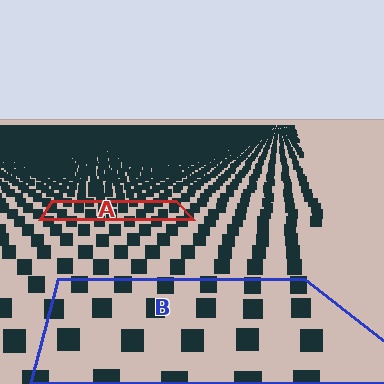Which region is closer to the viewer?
Region B is closer. The texture elements there are larger and more spread out.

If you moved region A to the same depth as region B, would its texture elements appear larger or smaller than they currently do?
They would appear larger. At a closer depth, the same texture elements are projected at a bigger on-screen size.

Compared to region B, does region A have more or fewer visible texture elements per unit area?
Region A has more texture elements per unit area — they are packed more densely because it is farther away.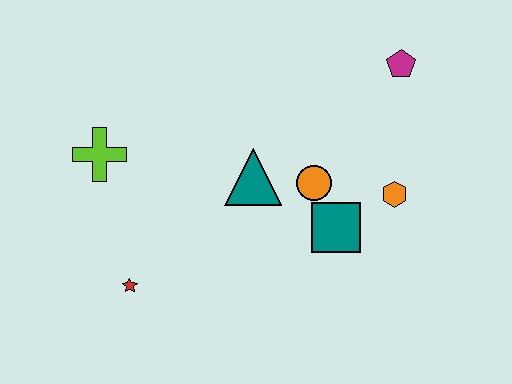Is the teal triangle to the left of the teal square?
Yes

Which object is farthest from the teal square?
The lime cross is farthest from the teal square.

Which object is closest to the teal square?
The orange circle is closest to the teal square.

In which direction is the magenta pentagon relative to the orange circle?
The magenta pentagon is above the orange circle.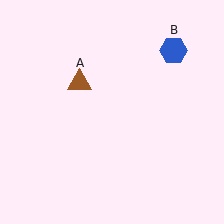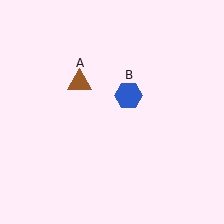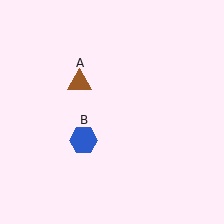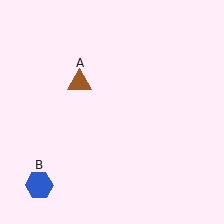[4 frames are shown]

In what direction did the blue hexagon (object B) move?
The blue hexagon (object B) moved down and to the left.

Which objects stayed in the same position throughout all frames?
Brown triangle (object A) remained stationary.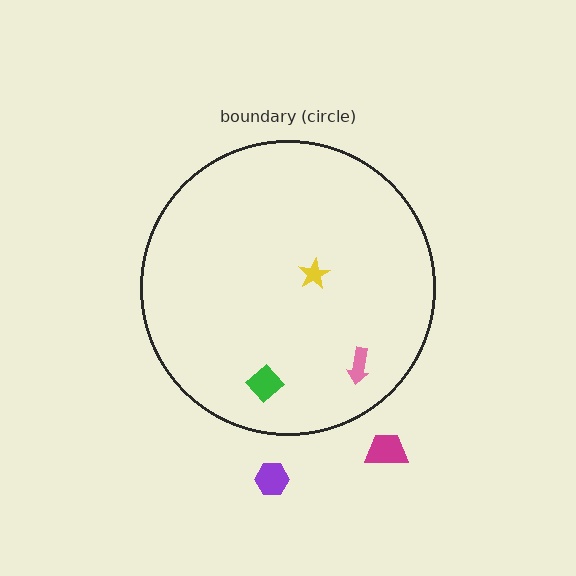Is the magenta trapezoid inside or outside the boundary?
Outside.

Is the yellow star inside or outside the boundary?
Inside.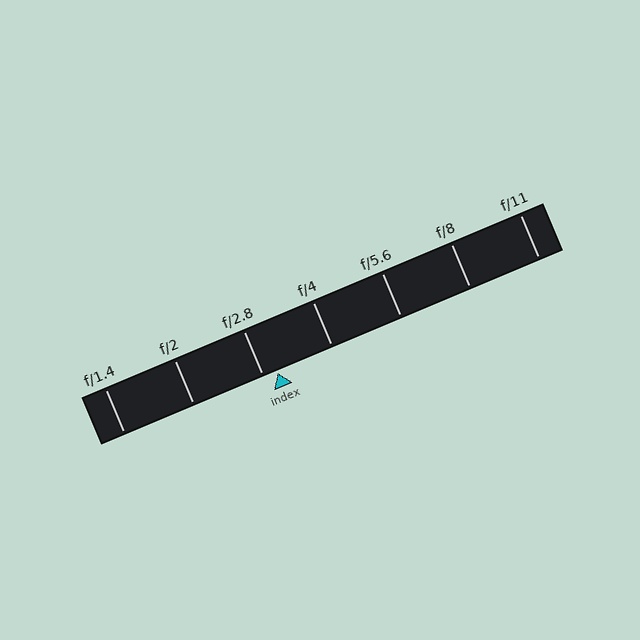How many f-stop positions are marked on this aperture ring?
There are 7 f-stop positions marked.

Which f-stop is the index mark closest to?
The index mark is closest to f/2.8.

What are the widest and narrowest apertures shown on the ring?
The widest aperture shown is f/1.4 and the narrowest is f/11.